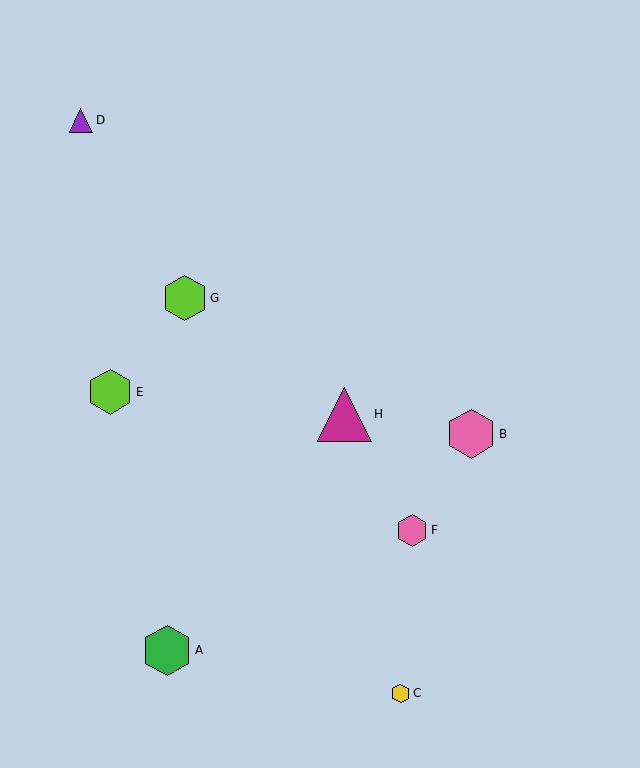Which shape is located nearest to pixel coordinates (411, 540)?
The pink hexagon (labeled F) at (412, 530) is nearest to that location.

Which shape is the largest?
The magenta triangle (labeled H) is the largest.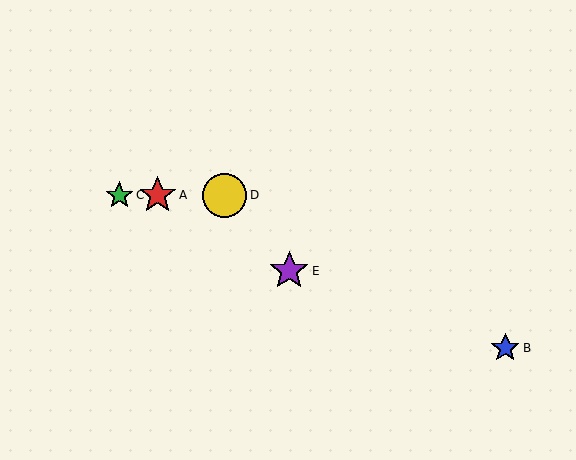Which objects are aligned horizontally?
Objects A, C, D are aligned horizontally.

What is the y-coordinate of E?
Object E is at y≈271.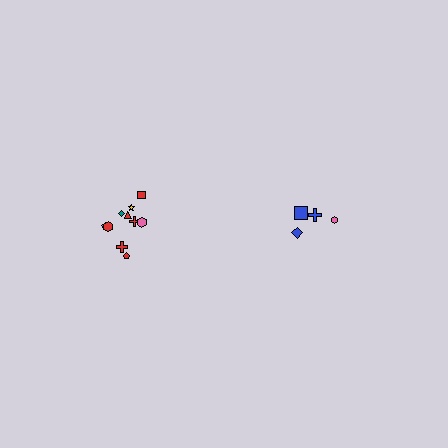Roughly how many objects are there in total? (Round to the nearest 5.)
Roughly 15 objects in total.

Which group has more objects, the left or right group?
The left group.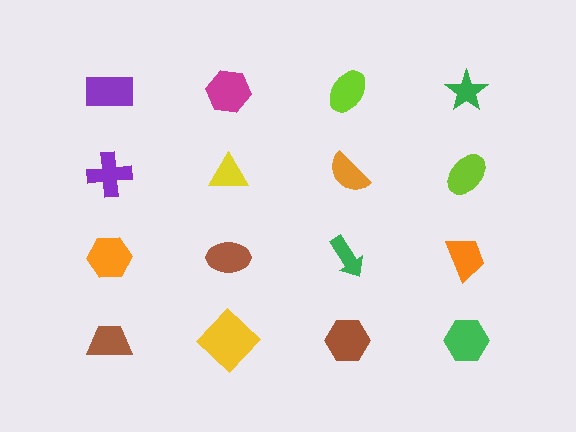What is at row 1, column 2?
A magenta hexagon.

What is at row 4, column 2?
A yellow diamond.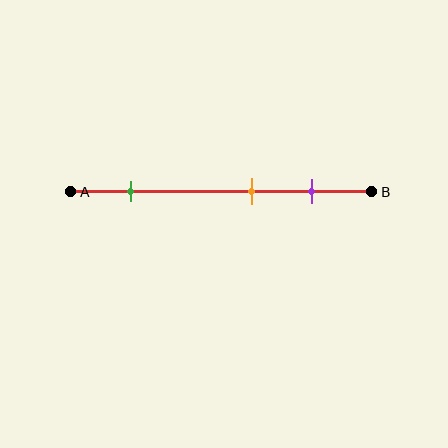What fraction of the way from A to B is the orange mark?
The orange mark is approximately 60% (0.6) of the way from A to B.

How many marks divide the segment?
There are 3 marks dividing the segment.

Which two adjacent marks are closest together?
The orange and purple marks are the closest adjacent pair.